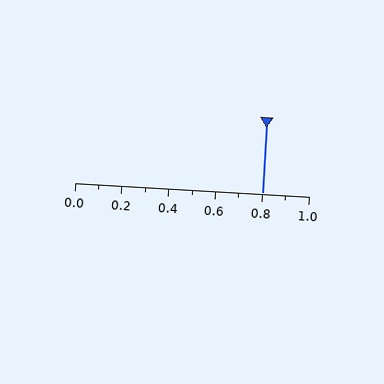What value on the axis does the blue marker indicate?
The marker indicates approximately 0.8.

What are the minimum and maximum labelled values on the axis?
The axis runs from 0.0 to 1.0.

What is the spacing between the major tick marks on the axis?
The major ticks are spaced 0.2 apart.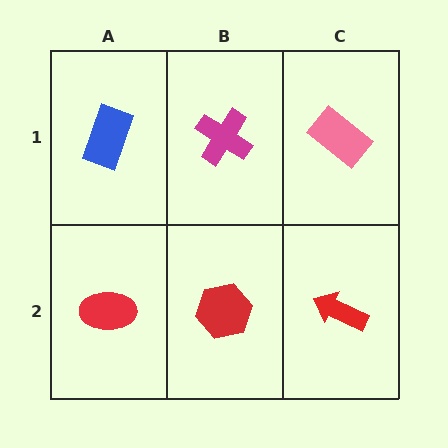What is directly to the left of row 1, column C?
A magenta cross.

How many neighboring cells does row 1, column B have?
3.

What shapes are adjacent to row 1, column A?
A red ellipse (row 2, column A), a magenta cross (row 1, column B).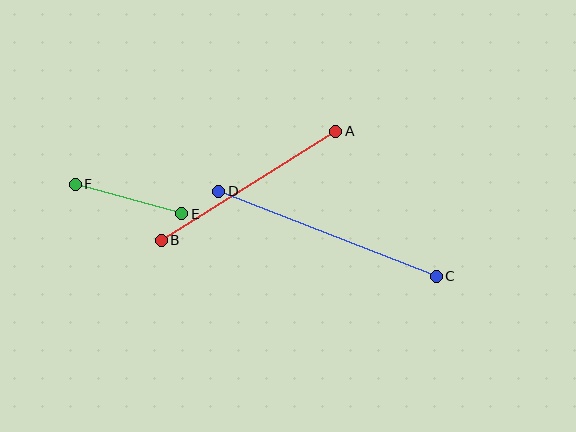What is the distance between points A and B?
The distance is approximately 206 pixels.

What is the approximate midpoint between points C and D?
The midpoint is at approximately (327, 234) pixels.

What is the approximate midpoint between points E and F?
The midpoint is at approximately (129, 199) pixels.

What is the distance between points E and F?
The distance is approximately 111 pixels.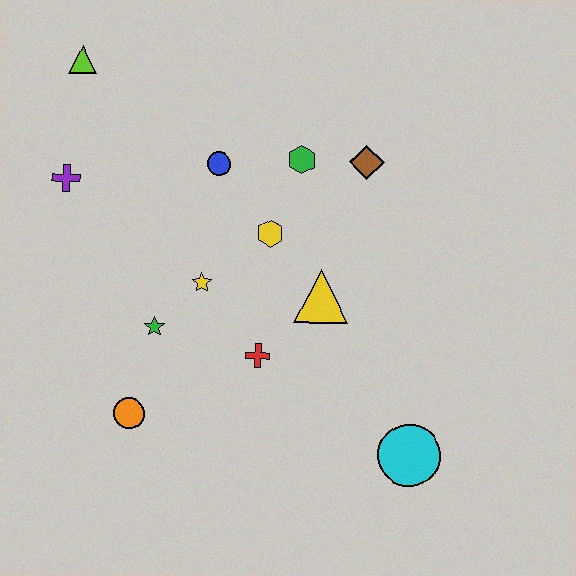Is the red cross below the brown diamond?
Yes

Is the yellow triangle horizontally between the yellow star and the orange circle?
No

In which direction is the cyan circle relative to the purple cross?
The cyan circle is to the right of the purple cross.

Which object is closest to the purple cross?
The lime triangle is closest to the purple cross.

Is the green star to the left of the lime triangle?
No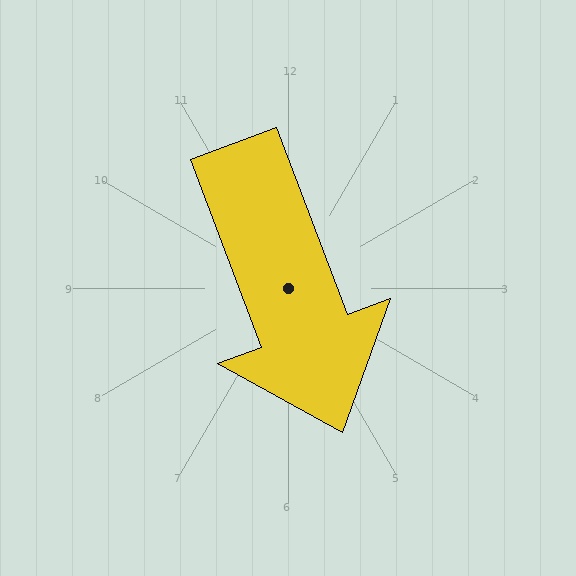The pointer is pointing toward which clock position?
Roughly 5 o'clock.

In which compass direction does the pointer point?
South.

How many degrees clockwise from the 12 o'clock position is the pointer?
Approximately 159 degrees.